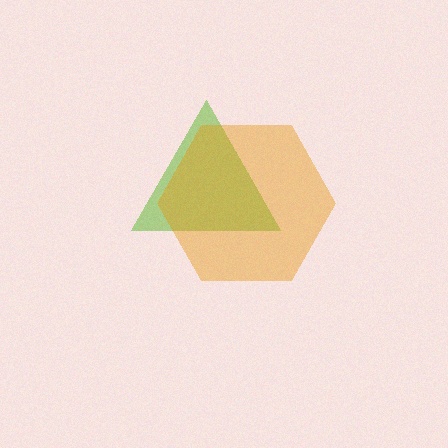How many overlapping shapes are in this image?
There are 2 overlapping shapes in the image.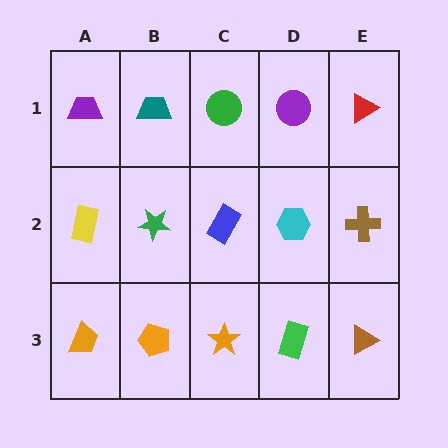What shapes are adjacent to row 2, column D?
A purple circle (row 1, column D), a green rectangle (row 3, column D), a blue rectangle (row 2, column C), a brown cross (row 2, column E).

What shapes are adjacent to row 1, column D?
A cyan hexagon (row 2, column D), a green circle (row 1, column C), a red triangle (row 1, column E).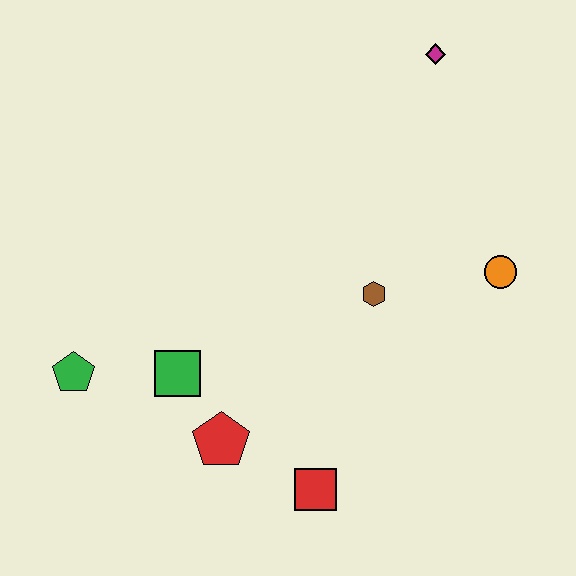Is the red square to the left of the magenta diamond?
Yes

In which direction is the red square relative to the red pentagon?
The red square is to the right of the red pentagon.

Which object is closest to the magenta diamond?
The orange circle is closest to the magenta diamond.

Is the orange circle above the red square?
Yes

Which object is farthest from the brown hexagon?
The green pentagon is farthest from the brown hexagon.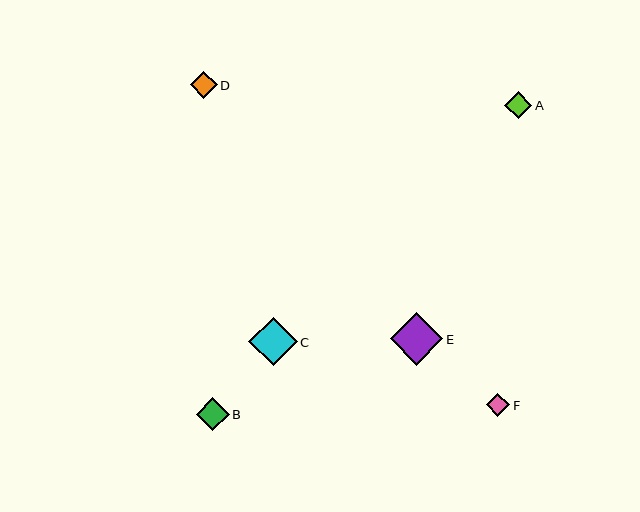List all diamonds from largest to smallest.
From largest to smallest: E, C, B, A, D, F.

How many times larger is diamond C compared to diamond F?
Diamond C is approximately 2.1 times the size of diamond F.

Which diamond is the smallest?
Diamond F is the smallest with a size of approximately 24 pixels.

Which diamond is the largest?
Diamond E is the largest with a size of approximately 52 pixels.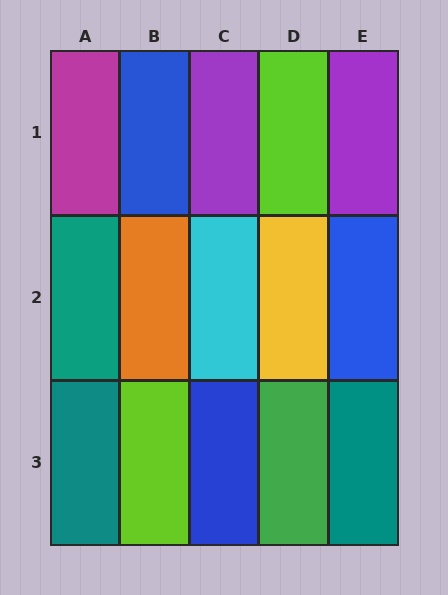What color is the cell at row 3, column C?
Blue.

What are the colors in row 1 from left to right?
Magenta, blue, purple, lime, purple.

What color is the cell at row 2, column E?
Blue.